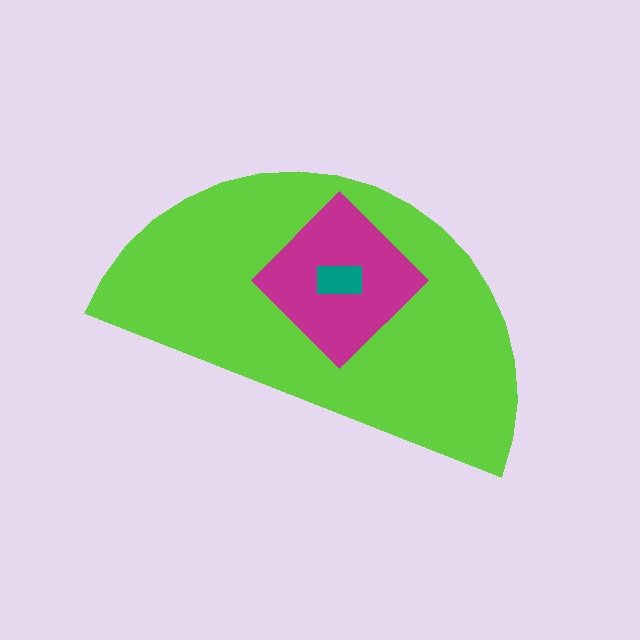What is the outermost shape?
The lime semicircle.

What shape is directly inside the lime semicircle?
The magenta diamond.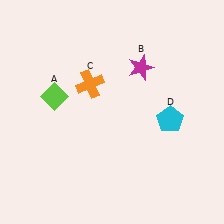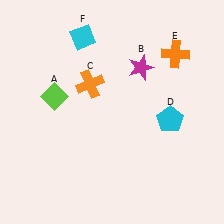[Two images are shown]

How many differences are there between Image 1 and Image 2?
There are 2 differences between the two images.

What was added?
An orange cross (E), a cyan diamond (F) were added in Image 2.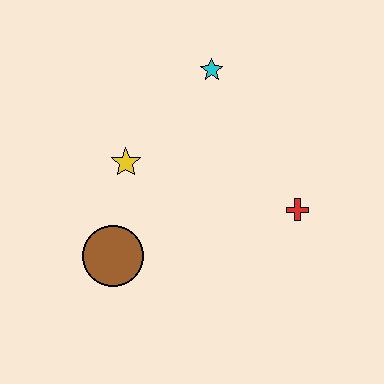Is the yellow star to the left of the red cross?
Yes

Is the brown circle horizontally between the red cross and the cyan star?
No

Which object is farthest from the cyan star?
The brown circle is farthest from the cyan star.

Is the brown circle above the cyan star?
No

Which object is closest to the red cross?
The cyan star is closest to the red cross.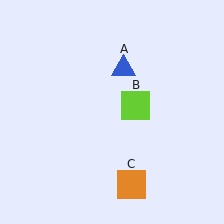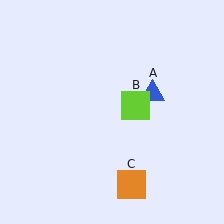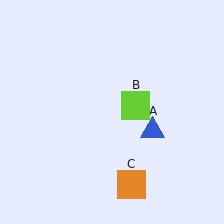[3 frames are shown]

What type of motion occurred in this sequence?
The blue triangle (object A) rotated clockwise around the center of the scene.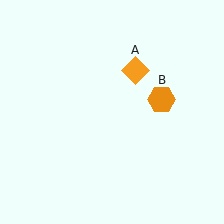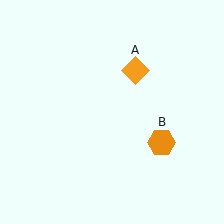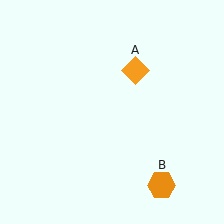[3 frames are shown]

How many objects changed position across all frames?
1 object changed position: orange hexagon (object B).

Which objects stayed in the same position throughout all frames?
Orange diamond (object A) remained stationary.